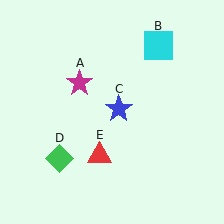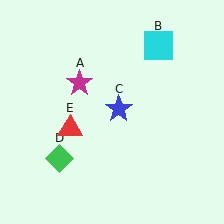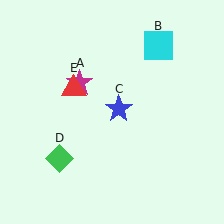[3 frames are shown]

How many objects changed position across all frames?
1 object changed position: red triangle (object E).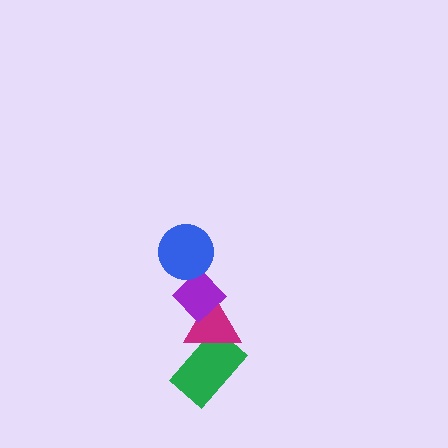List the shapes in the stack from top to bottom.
From top to bottom: the blue circle, the purple diamond, the magenta triangle, the green rectangle.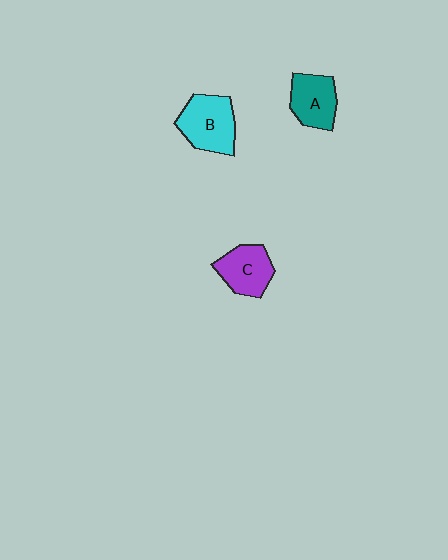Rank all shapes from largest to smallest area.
From largest to smallest: B (cyan), C (purple), A (teal).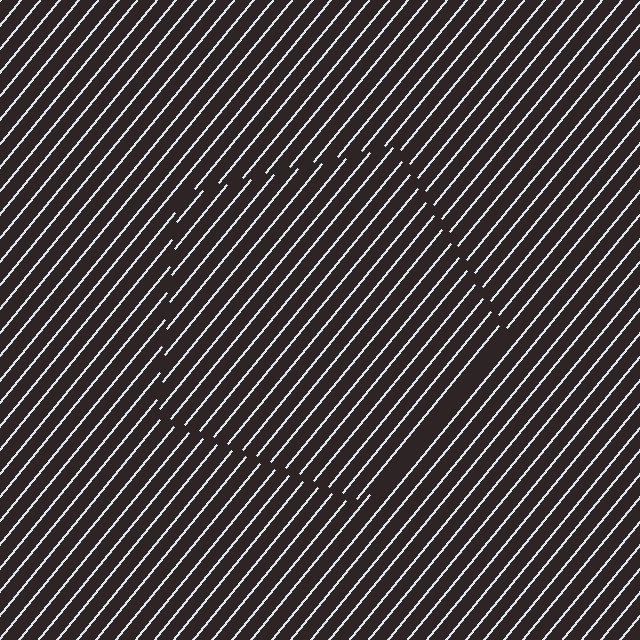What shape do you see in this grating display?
An illusory pentagon. The interior of the shape contains the same grating, shifted by half a period — the contour is defined by the phase discontinuity where line-ends from the inner and outer gratings abut.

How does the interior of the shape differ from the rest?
The interior of the shape contains the same grating, shifted by half a period — the contour is defined by the phase discontinuity where line-ends from the inner and outer gratings abut.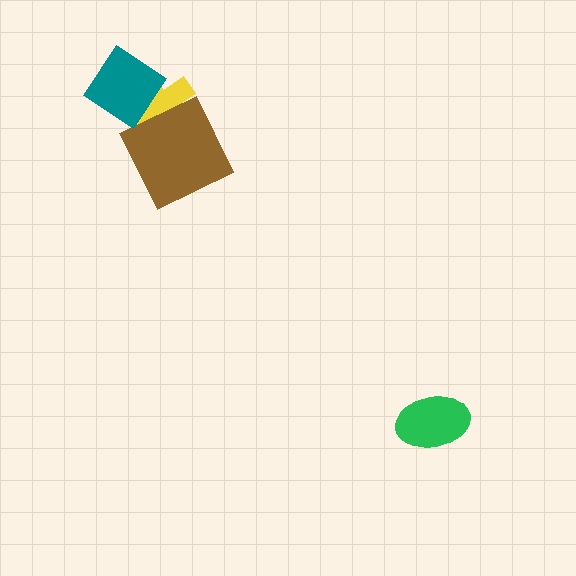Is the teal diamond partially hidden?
No, no other shape covers it.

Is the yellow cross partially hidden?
Yes, it is partially covered by another shape.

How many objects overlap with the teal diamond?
1 object overlaps with the teal diamond.